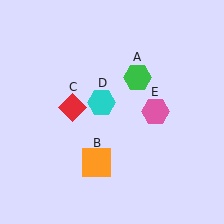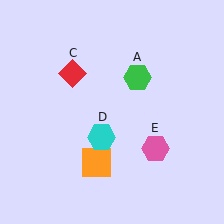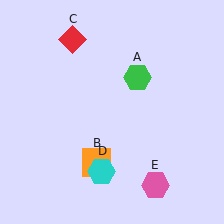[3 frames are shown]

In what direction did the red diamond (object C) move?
The red diamond (object C) moved up.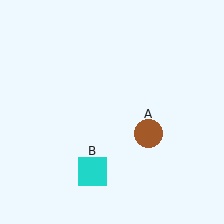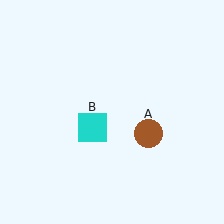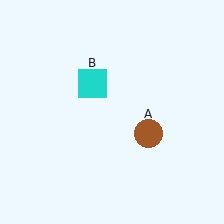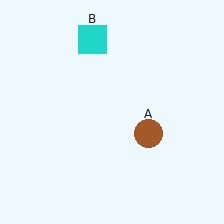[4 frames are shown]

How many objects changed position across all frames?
1 object changed position: cyan square (object B).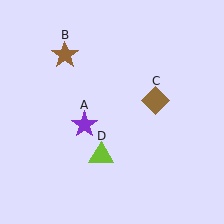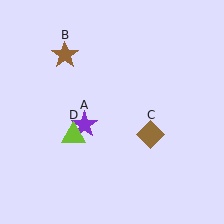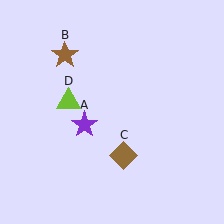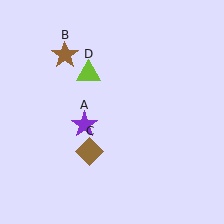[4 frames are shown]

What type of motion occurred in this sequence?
The brown diamond (object C), lime triangle (object D) rotated clockwise around the center of the scene.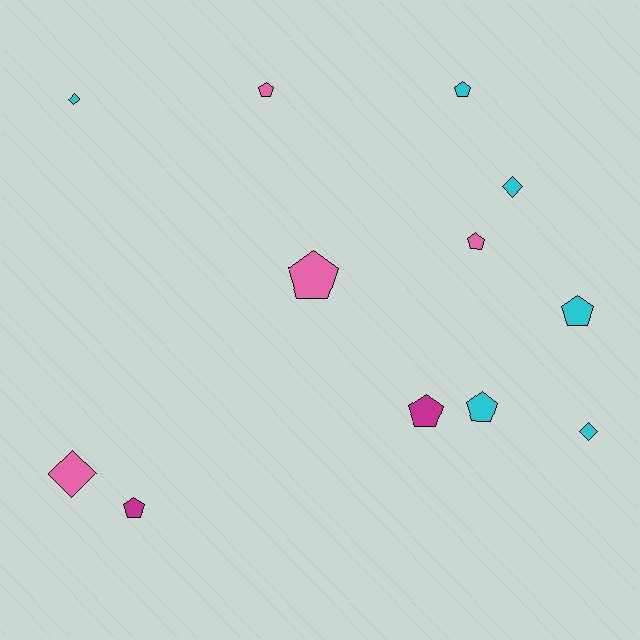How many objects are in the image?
There are 12 objects.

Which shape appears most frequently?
Pentagon, with 8 objects.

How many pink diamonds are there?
There is 1 pink diamond.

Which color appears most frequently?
Cyan, with 6 objects.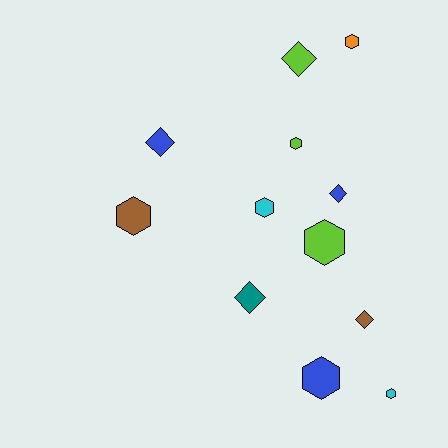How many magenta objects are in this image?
There are no magenta objects.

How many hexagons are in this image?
There are 7 hexagons.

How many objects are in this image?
There are 12 objects.